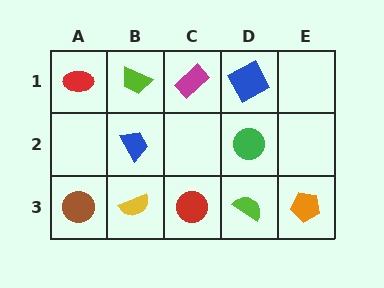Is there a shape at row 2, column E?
No, that cell is empty.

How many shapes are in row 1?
4 shapes.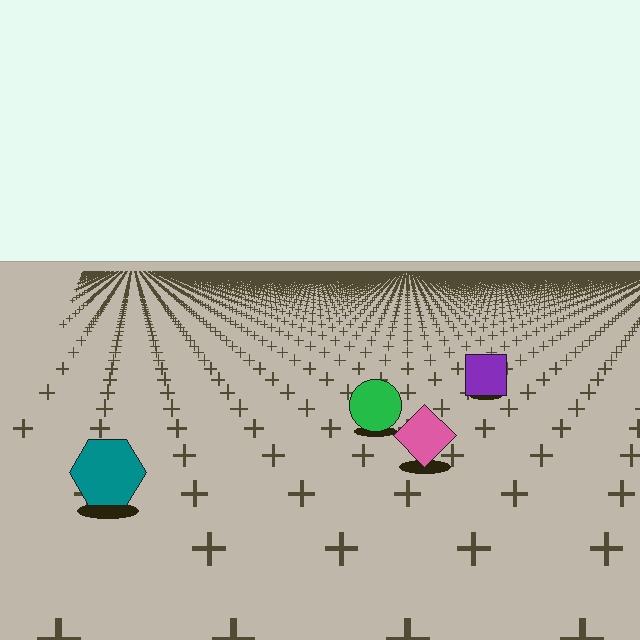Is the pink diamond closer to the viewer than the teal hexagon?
No. The teal hexagon is closer — you can tell from the texture gradient: the ground texture is coarser near it.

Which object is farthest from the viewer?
The purple square is farthest from the viewer. It appears smaller and the ground texture around it is denser.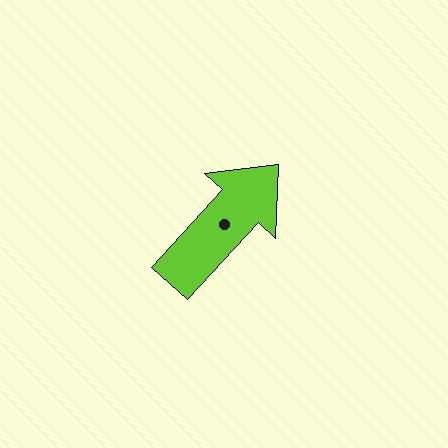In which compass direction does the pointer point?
Northeast.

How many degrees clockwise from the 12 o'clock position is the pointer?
Approximately 42 degrees.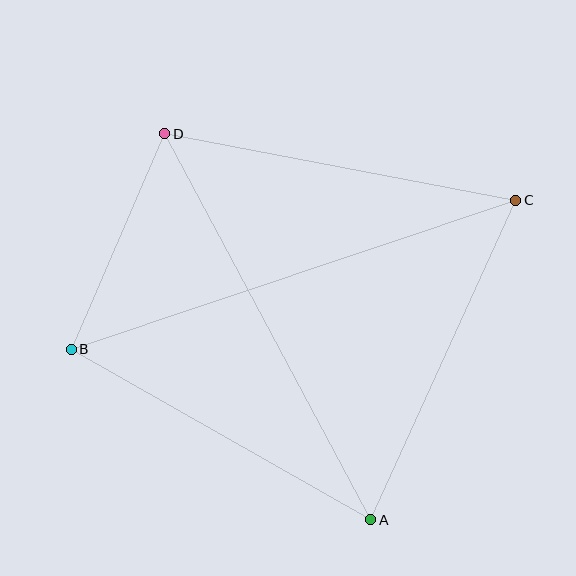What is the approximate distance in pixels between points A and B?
The distance between A and B is approximately 345 pixels.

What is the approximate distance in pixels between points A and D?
The distance between A and D is approximately 438 pixels.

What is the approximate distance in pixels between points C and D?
The distance between C and D is approximately 357 pixels.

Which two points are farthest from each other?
Points B and C are farthest from each other.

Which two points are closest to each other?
Points B and D are closest to each other.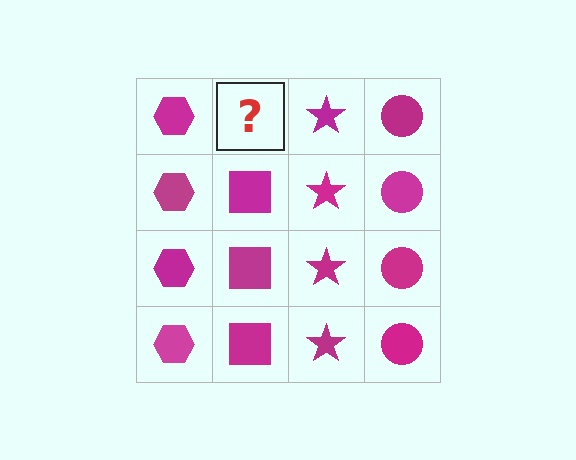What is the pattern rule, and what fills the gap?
The rule is that each column has a consistent shape. The gap should be filled with a magenta square.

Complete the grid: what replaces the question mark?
The question mark should be replaced with a magenta square.